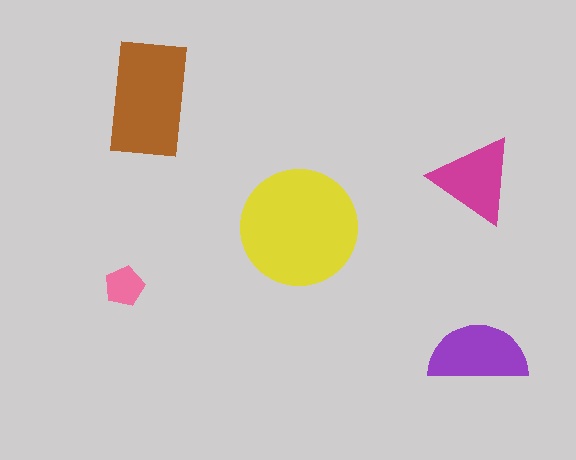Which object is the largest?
The yellow circle.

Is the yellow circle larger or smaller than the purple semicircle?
Larger.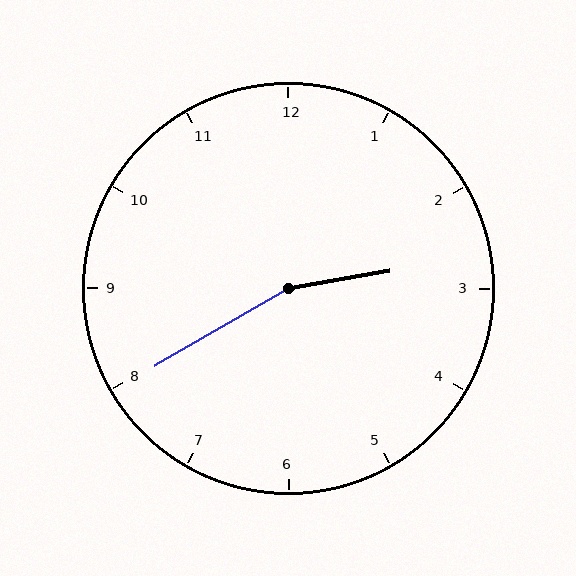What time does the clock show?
2:40.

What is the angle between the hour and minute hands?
Approximately 160 degrees.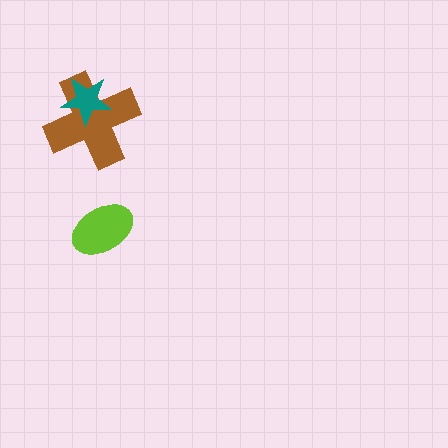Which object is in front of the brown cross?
The teal star is in front of the brown cross.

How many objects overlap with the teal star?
1 object overlaps with the teal star.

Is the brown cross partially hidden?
Yes, it is partially covered by another shape.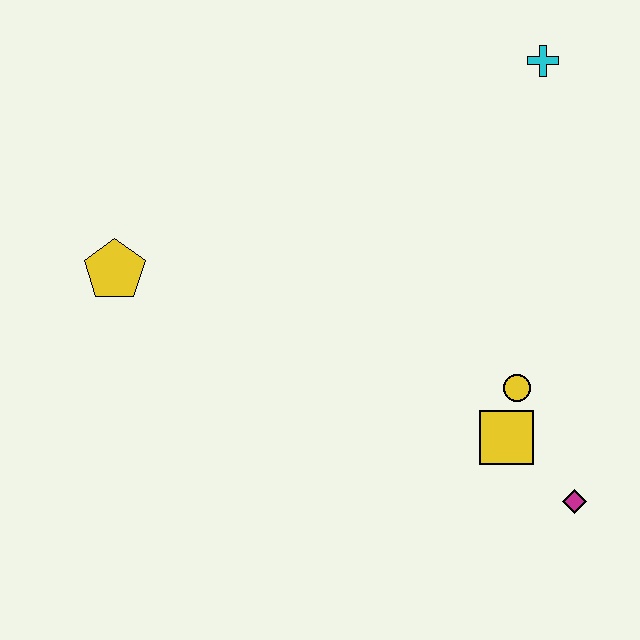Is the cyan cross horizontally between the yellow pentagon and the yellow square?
No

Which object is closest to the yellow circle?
The yellow square is closest to the yellow circle.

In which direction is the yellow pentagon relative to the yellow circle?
The yellow pentagon is to the left of the yellow circle.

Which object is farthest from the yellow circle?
The yellow pentagon is farthest from the yellow circle.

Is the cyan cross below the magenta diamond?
No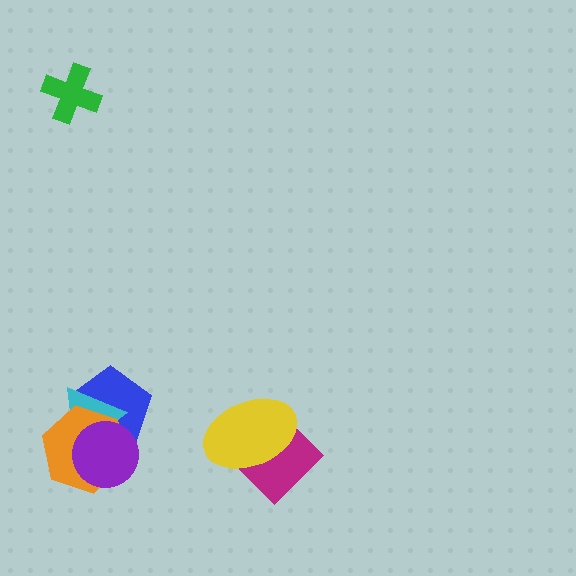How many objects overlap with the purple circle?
3 objects overlap with the purple circle.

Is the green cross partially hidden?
No, no other shape covers it.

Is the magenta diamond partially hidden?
Yes, it is partially covered by another shape.